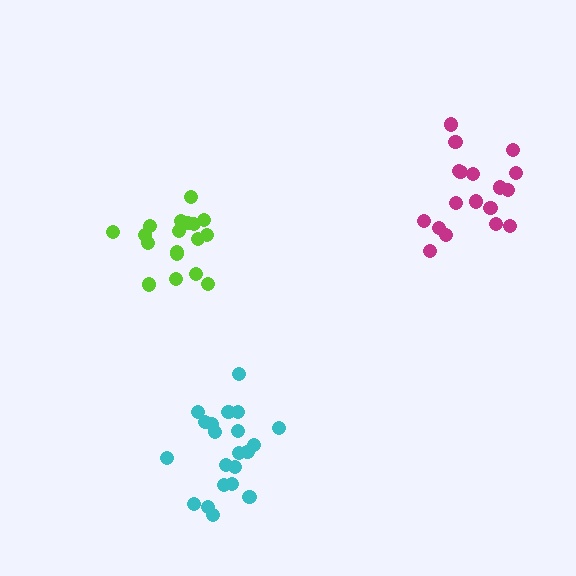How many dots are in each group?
Group 1: 18 dots, Group 2: 21 dots, Group 3: 18 dots (57 total).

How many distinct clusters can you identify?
There are 3 distinct clusters.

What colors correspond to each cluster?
The clusters are colored: lime, cyan, magenta.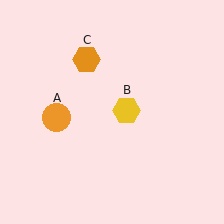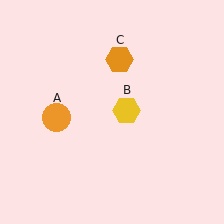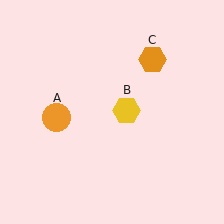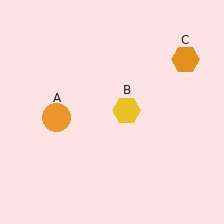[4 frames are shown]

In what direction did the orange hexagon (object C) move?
The orange hexagon (object C) moved right.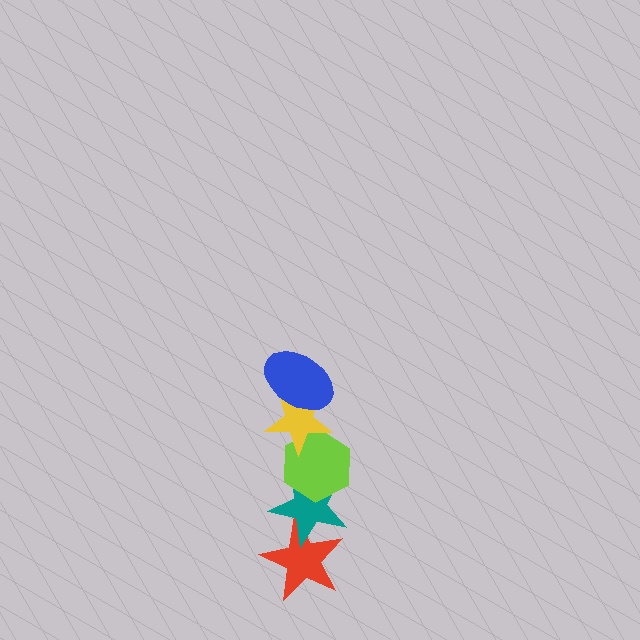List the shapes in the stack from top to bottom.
From top to bottom: the blue ellipse, the yellow star, the lime hexagon, the teal star, the red star.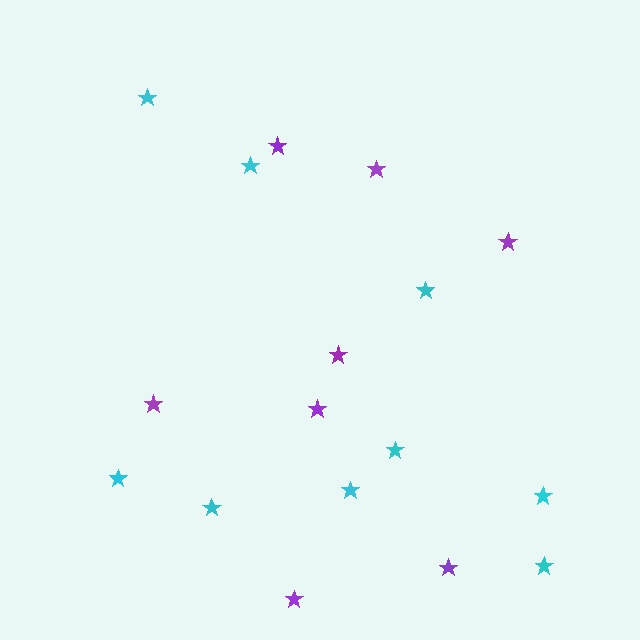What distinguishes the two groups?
There are 2 groups: one group of cyan stars (9) and one group of purple stars (8).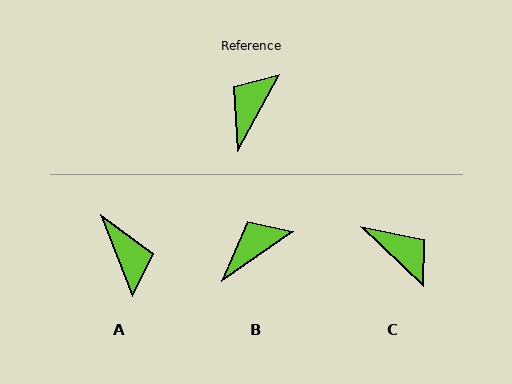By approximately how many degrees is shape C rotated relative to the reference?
Approximately 105 degrees clockwise.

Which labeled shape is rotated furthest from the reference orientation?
A, about 130 degrees away.